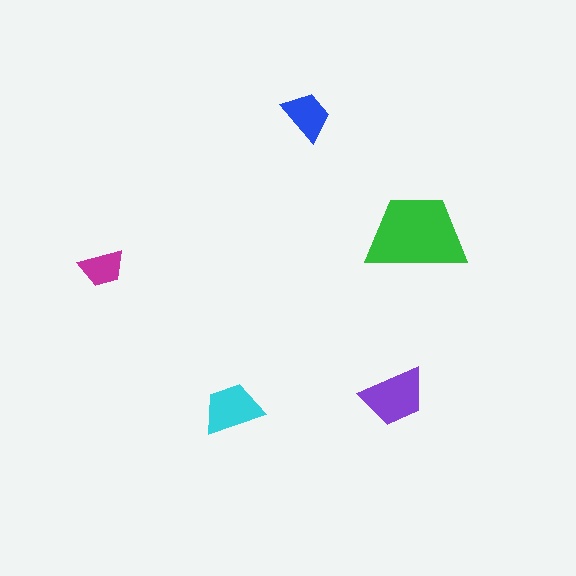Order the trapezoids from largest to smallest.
the green one, the purple one, the cyan one, the blue one, the magenta one.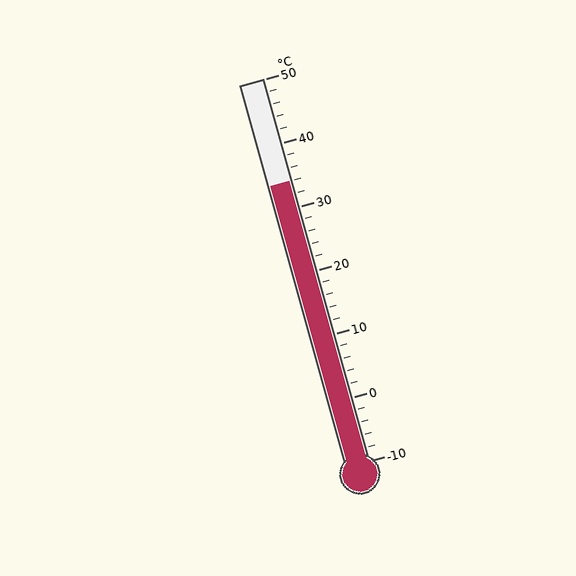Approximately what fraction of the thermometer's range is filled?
The thermometer is filled to approximately 75% of its range.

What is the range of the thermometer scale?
The thermometer scale ranges from -10°C to 50°C.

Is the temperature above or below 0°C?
The temperature is above 0°C.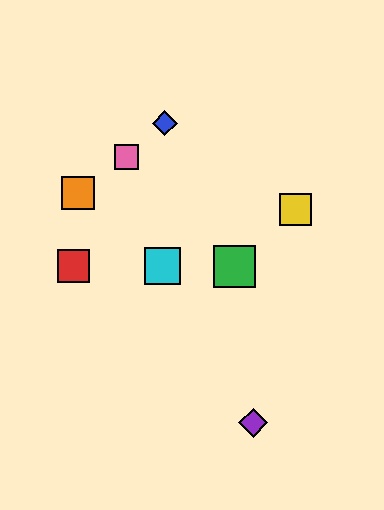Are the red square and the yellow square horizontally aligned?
No, the red square is at y≈266 and the yellow square is at y≈209.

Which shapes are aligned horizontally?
The red square, the green square, the cyan square are aligned horizontally.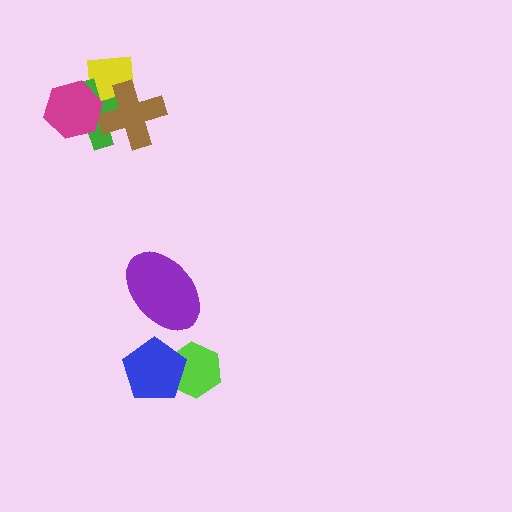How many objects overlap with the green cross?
3 objects overlap with the green cross.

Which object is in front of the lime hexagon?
The blue pentagon is in front of the lime hexagon.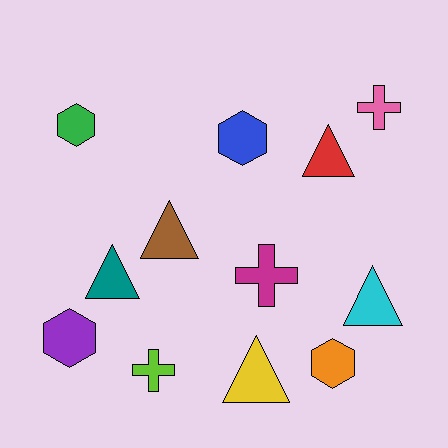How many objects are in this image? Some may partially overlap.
There are 12 objects.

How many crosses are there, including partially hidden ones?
There are 3 crosses.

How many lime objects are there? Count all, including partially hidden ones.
There is 1 lime object.